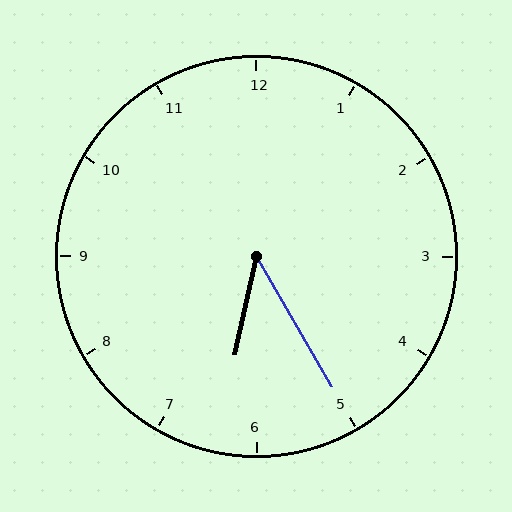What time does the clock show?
6:25.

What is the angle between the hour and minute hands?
Approximately 42 degrees.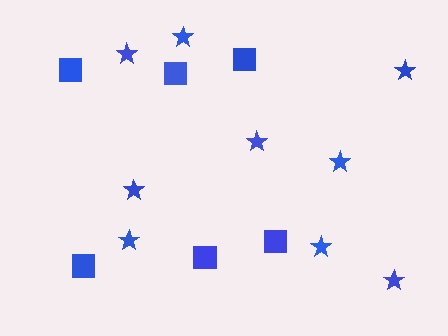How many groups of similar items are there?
There are 2 groups: one group of stars (9) and one group of squares (6).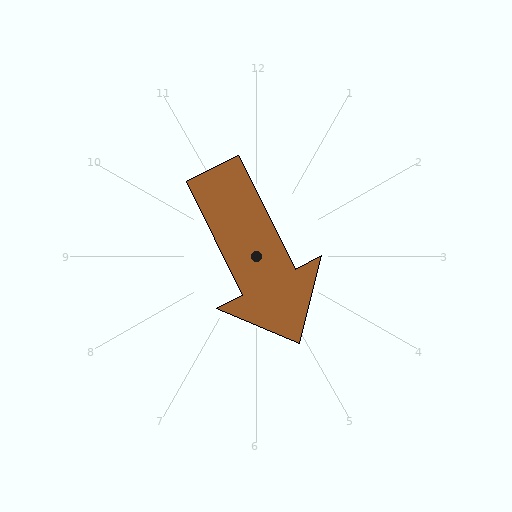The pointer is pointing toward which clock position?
Roughly 5 o'clock.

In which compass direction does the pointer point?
Southeast.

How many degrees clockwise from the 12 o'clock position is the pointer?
Approximately 153 degrees.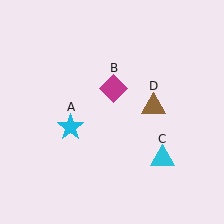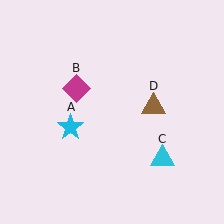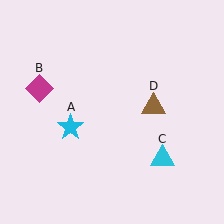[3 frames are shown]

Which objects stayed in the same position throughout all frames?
Cyan star (object A) and cyan triangle (object C) and brown triangle (object D) remained stationary.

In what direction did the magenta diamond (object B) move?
The magenta diamond (object B) moved left.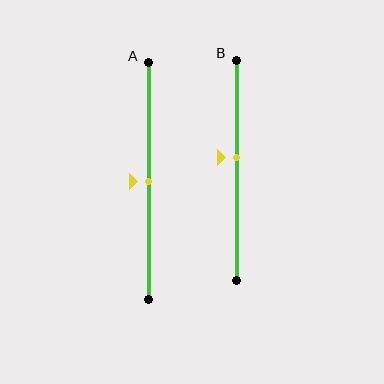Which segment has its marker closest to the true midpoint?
Segment A has its marker closest to the true midpoint.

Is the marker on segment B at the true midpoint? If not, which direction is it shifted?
No, the marker on segment B is shifted upward by about 6% of the segment length.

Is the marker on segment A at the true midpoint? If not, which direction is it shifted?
Yes, the marker on segment A is at the true midpoint.